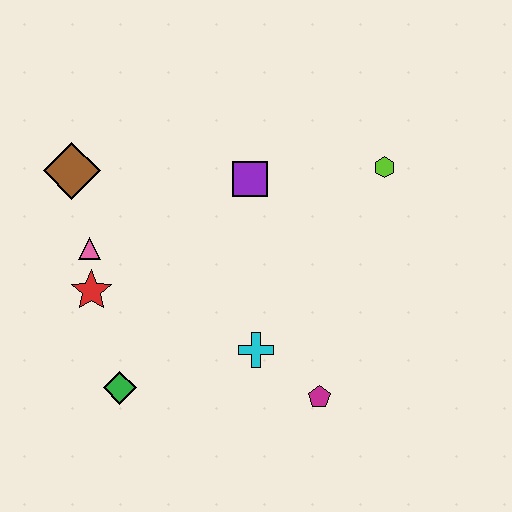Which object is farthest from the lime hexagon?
The green diamond is farthest from the lime hexagon.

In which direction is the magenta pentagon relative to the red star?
The magenta pentagon is to the right of the red star.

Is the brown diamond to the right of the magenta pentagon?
No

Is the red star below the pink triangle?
Yes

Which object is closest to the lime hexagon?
The purple square is closest to the lime hexagon.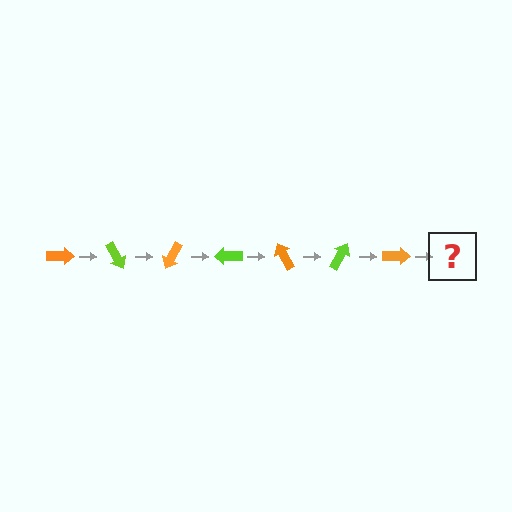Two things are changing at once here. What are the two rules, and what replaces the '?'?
The two rules are that it rotates 60 degrees each step and the color cycles through orange and lime. The '?' should be a lime arrow, rotated 420 degrees from the start.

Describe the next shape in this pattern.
It should be a lime arrow, rotated 420 degrees from the start.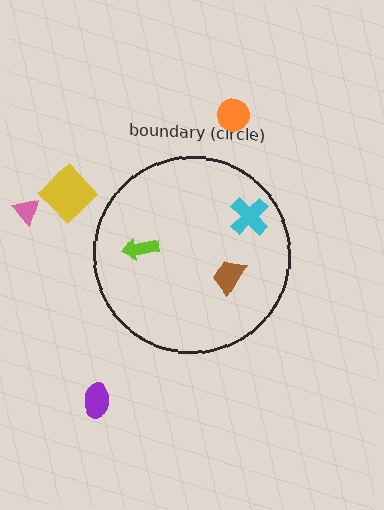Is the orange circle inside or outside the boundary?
Outside.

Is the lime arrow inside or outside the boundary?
Inside.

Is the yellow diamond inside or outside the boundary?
Outside.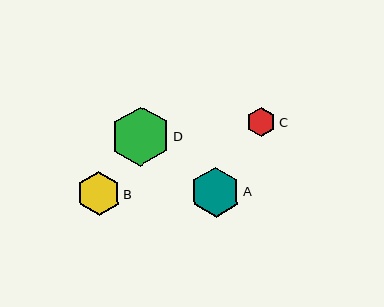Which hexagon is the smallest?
Hexagon C is the smallest with a size of approximately 28 pixels.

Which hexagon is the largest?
Hexagon D is the largest with a size of approximately 60 pixels.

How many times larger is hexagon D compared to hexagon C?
Hexagon D is approximately 2.1 times the size of hexagon C.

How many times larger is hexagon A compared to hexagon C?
Hexagon A is approximately 1.7 times the size of hexagon C.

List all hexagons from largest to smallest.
From largest to smallest: D, A, B, C.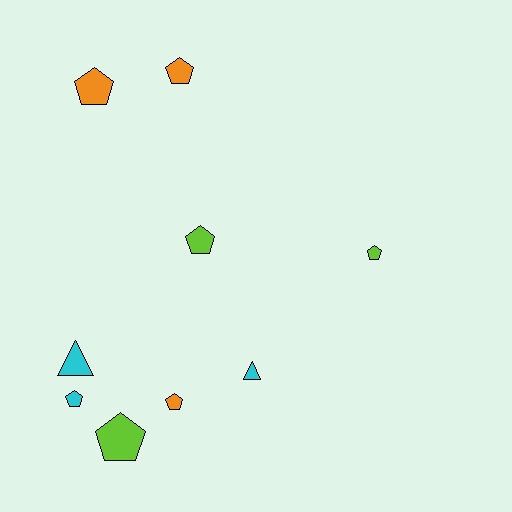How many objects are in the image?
There are 9 objects.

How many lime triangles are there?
There are no lime triangles.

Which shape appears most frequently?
Pentagon, with 7 objects.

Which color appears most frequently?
Orange, with 3 objects.